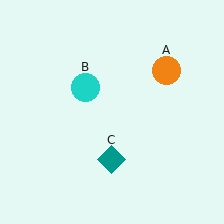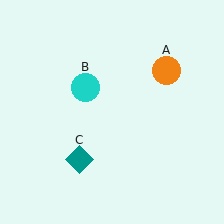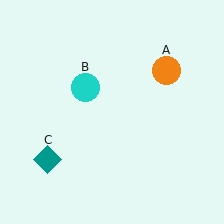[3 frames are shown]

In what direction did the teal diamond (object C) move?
The teal diamond (object C) moved left.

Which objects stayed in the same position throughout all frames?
Orange circle (object A) and cyan circle (object B) remained stationary.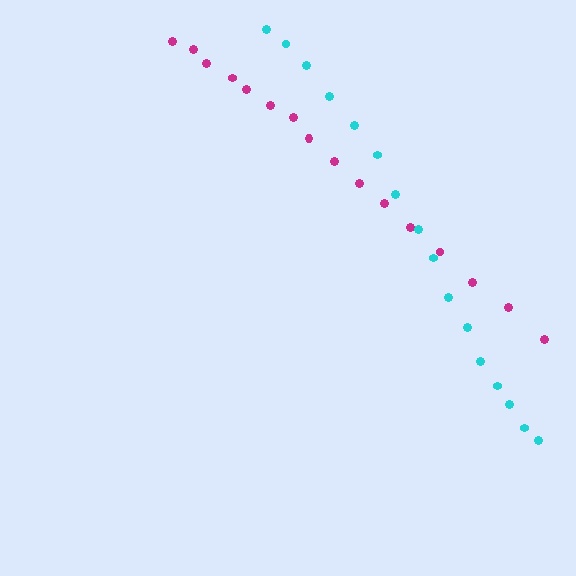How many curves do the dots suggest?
There are 2 distinct paths.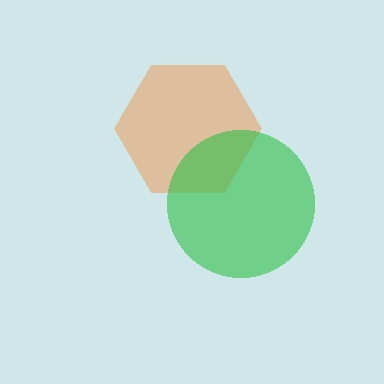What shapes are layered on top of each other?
The layered shapes are: an orange hexagon, a green circle.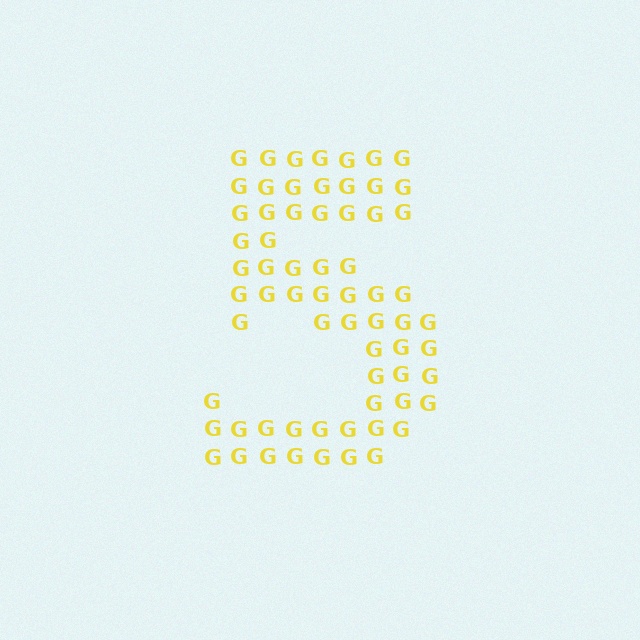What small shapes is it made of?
It is made of small letter G's.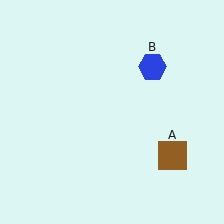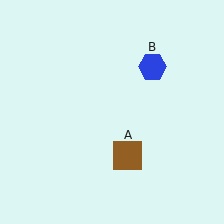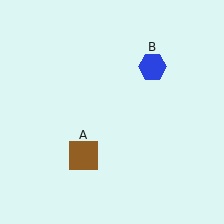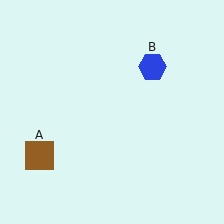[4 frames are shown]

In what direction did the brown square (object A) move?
The brown square (object A) moved left.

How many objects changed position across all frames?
1 object changed position: brown square (object A).